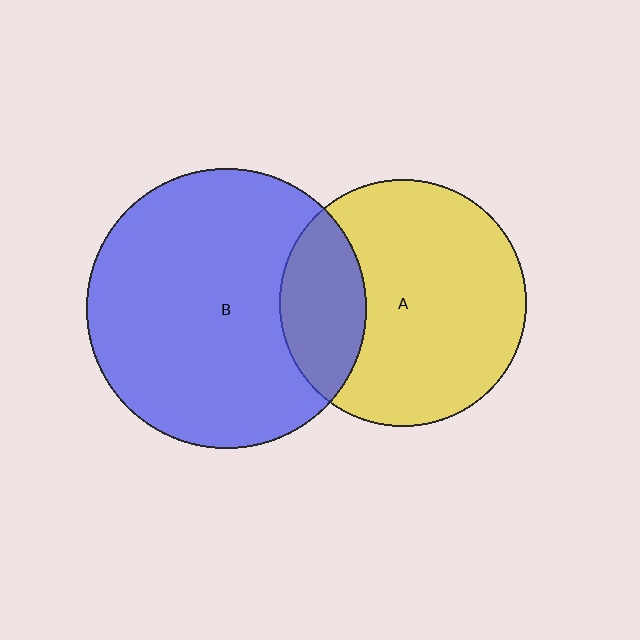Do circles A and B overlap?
Yes.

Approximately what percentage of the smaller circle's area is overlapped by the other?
Approximately 25%.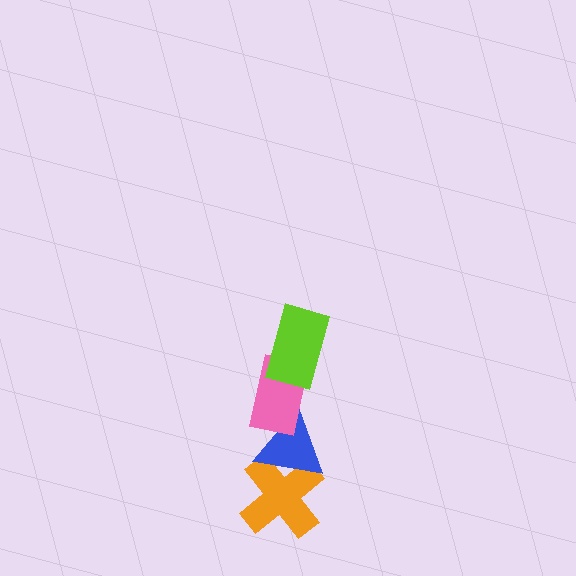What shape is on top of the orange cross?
The blue triangle is on top of the orange cross.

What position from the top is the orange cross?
The orange cross is 4th from the top.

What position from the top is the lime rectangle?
The lime rectangle is 1st from the top.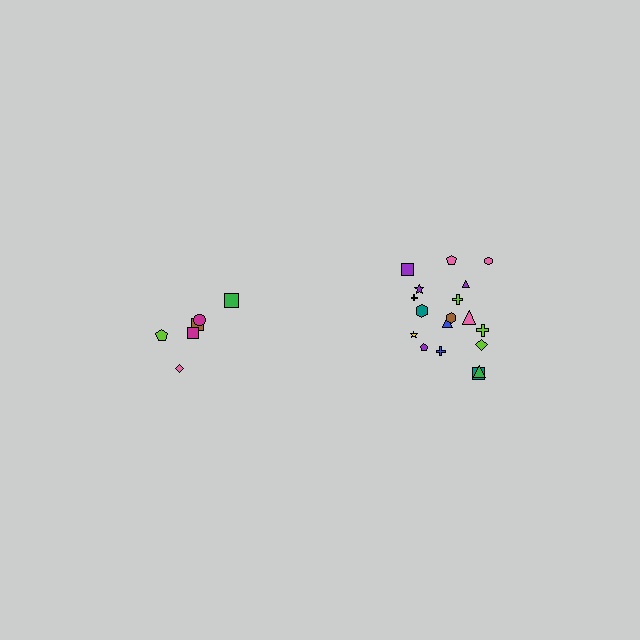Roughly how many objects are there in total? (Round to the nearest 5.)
Roughly 25 objects in total.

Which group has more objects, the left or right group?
The right group.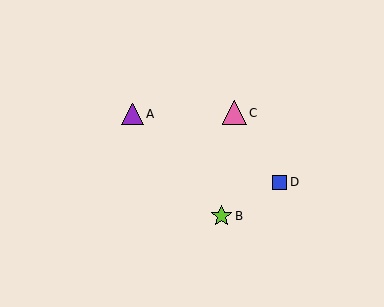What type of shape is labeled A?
Shape A is a purple triangle.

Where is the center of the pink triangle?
The center of the pink triangle is at (234, 113).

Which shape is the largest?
The pink triangle (labeled C) is the largest.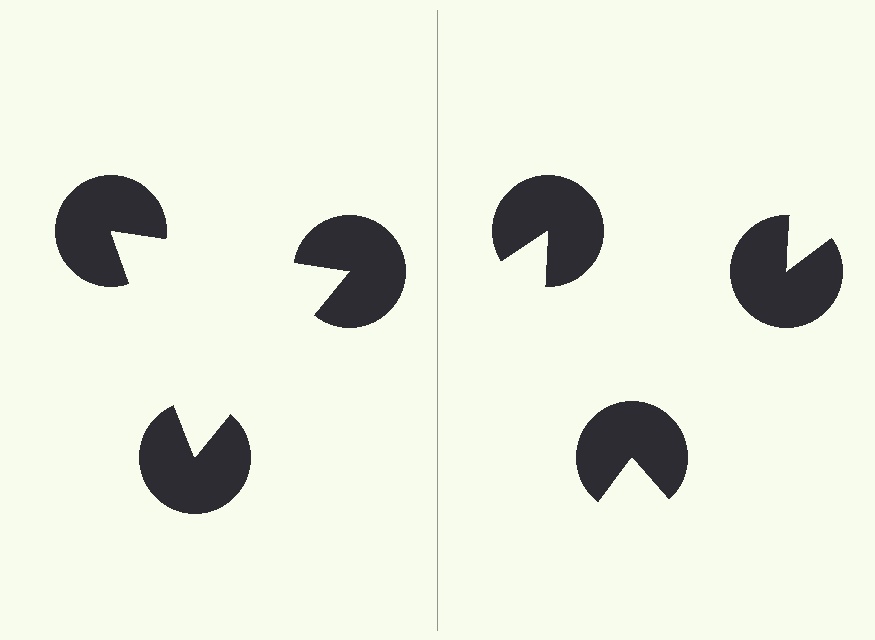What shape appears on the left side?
An illusory triangle.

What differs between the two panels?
The pac-man discs are positioned identically on both sides; only the wedge orientations differ. On the left they align to a triangle; on the right they are misaligned.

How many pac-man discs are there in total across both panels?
6 — 3 on each side.